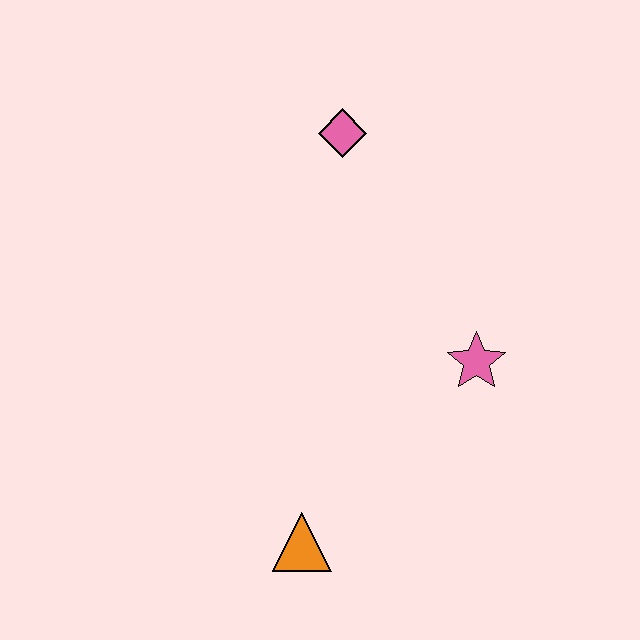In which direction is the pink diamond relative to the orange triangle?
The pink diamond is above the orange triangle.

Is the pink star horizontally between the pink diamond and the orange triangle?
No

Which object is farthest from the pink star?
The pink diamond is farthest from the pink star.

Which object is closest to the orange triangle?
The pink star is closest to the orange triangle.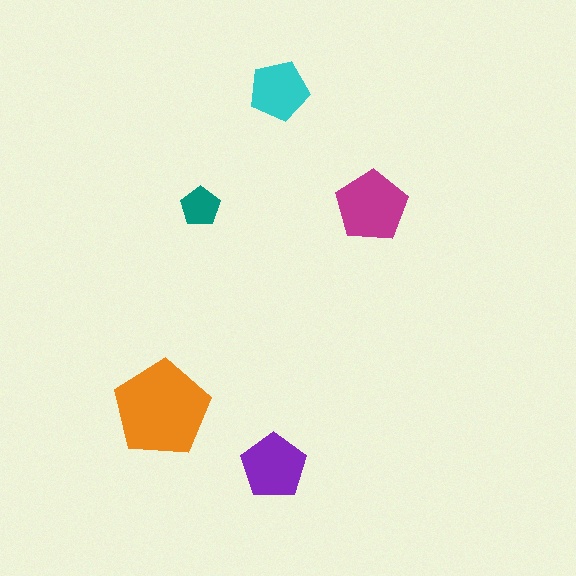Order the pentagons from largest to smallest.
the orange one, the magenta one, the purple one, the cyan one, the teal one.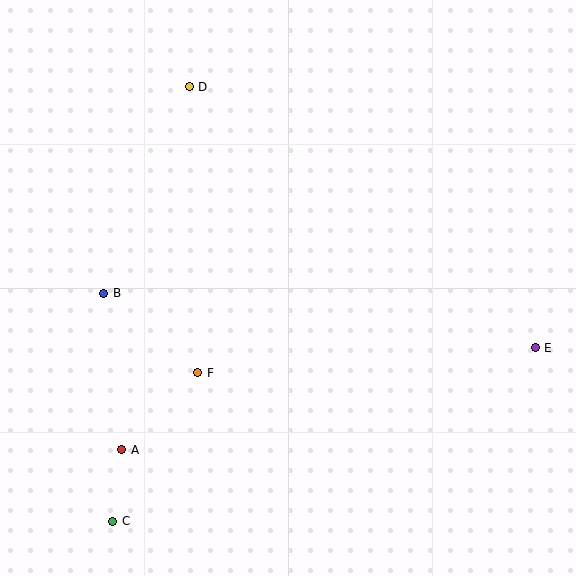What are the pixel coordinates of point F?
Point F is at (198, 373).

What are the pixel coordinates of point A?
Point A is at (122, 450).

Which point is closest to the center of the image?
Point F at (198, 373) is closest to the center.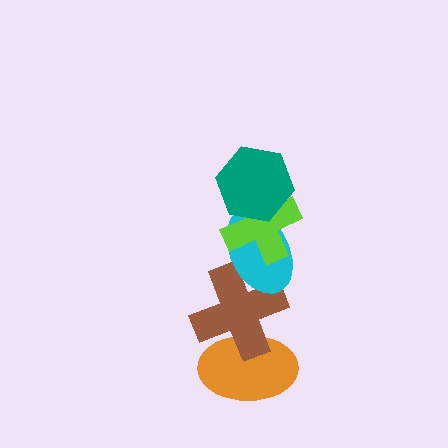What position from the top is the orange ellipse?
The orange ellipse is 5th from the top.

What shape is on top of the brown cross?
The cyan ellipse is on top of the brown cross.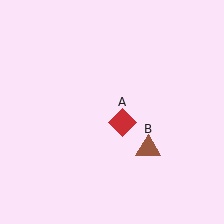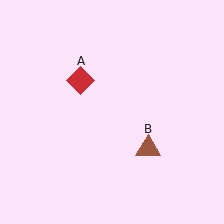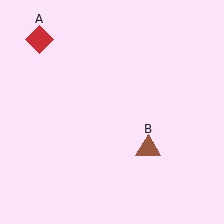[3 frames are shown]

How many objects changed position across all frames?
1 object changed position: red diamond (object A).